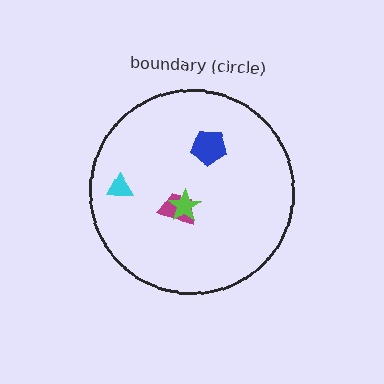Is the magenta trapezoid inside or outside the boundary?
Inside.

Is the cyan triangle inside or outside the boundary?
Inside.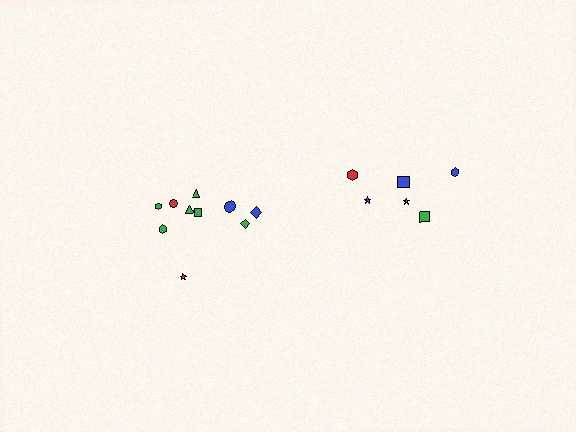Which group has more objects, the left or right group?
The left group.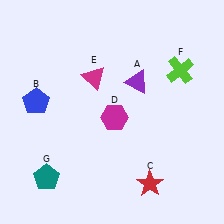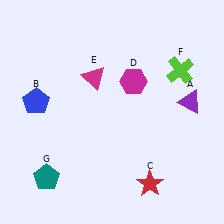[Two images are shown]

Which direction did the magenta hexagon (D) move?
The magenta hexagon (D) moved up.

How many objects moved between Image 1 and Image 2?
2 objects moved between the two images.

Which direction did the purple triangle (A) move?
The purple triangle (A) moved right.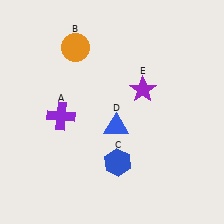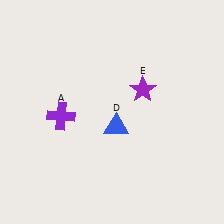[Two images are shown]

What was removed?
The orange circle (B), the blue hexagon (C) were removed in Image 2.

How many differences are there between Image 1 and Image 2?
There are 2 differences between the two images.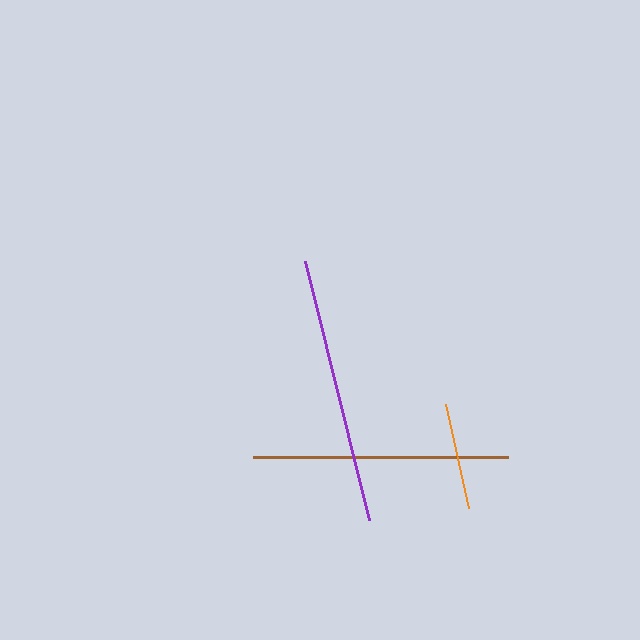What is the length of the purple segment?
The purple segment is approximately 267 pixels long.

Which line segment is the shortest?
The orange line is the shortest at approximately 107 pixels.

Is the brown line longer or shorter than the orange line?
The brown line is longer than the orange line.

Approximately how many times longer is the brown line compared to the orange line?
The brown line is approximately 2.4 times the length of the orange line.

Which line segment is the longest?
The purple line is the longest at approximately 267 pixels.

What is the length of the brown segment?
The brown segment is approximately 255 pixels long.